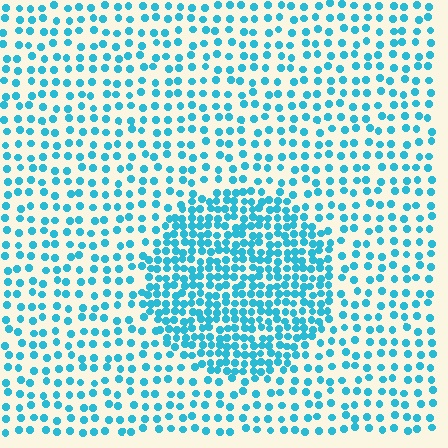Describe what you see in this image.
The image contains small cyan elements arranged at two different densities. A circle-shaped region is visible where the elements are more densely packed than the surrounding area.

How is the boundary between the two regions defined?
The boundary is defined by a change in element density (approximately 2.1x ratio). All elements are the same color, size, and shape.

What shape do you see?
I see a circle.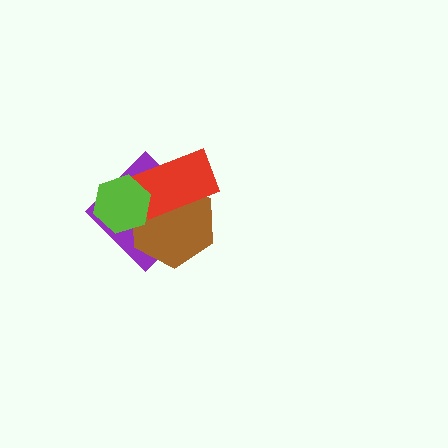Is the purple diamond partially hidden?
Yes, it is partially covered by another shape.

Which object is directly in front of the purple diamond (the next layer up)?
The brown hexagon is directly in front of the purple diamond.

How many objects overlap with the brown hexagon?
3 objects overlap with the brown hexagon.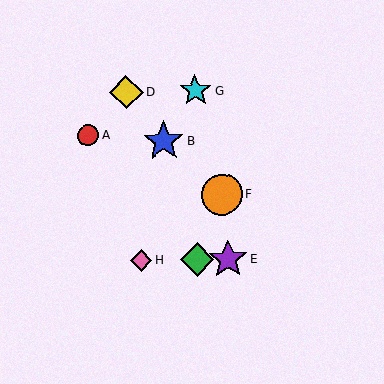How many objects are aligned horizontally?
3 objects (C, E, H) are aligned horizontally.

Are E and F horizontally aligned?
No, E is at y≈259 and F is at y≈195.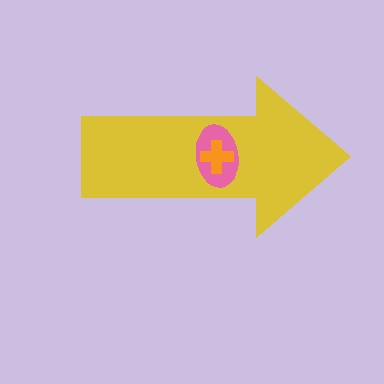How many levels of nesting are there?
3.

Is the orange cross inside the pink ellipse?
Yes.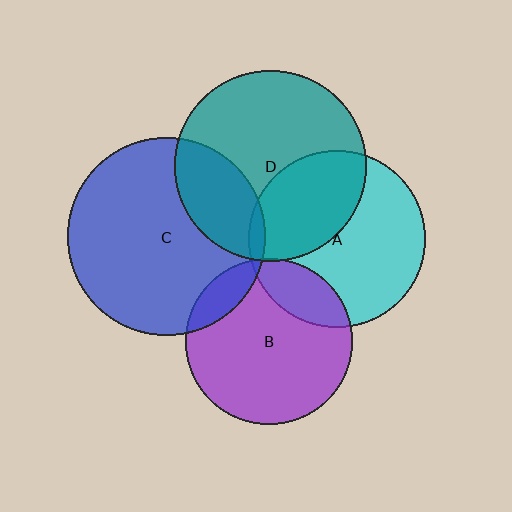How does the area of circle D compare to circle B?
Approximately 1.3 times.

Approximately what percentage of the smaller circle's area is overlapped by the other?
Approximately 5%.